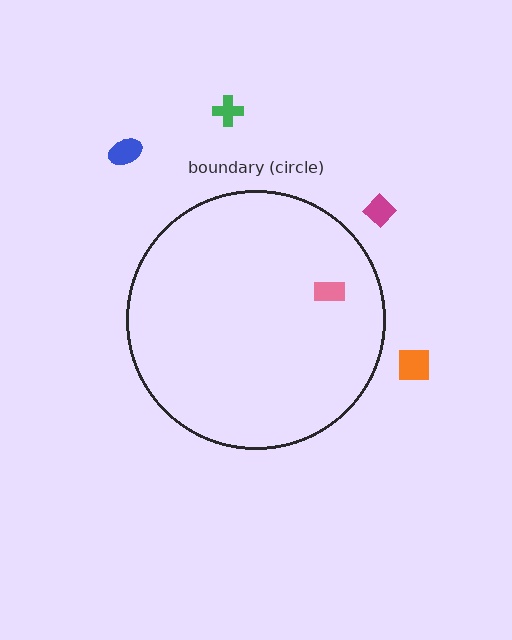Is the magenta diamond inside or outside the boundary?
Outside.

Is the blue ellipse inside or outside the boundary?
Outside.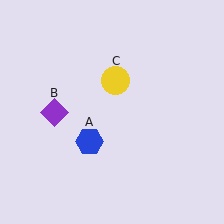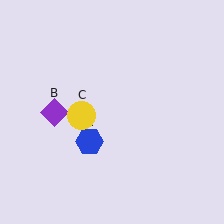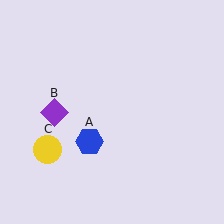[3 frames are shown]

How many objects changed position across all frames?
1 object changed position: yellow circle (object C).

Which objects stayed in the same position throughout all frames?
Blue hexagon (object A) and purple diamond (object B) remained stationary.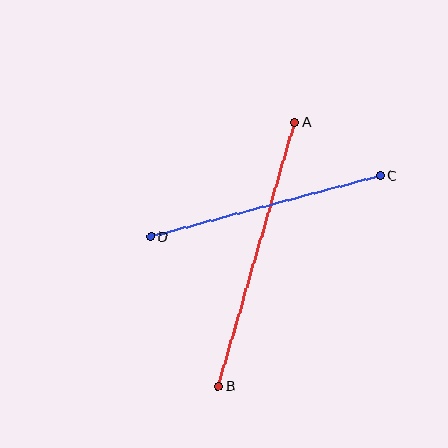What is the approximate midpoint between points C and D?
The midpoint is at approximately (266, 206) pixels.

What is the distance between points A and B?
The distance is approximately 275 pixels.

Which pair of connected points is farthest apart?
Points A and B are farthest apart.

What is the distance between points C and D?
The distance is approximately 238 pixels.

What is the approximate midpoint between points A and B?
The midpoint is at approximately (257, 254) pixels.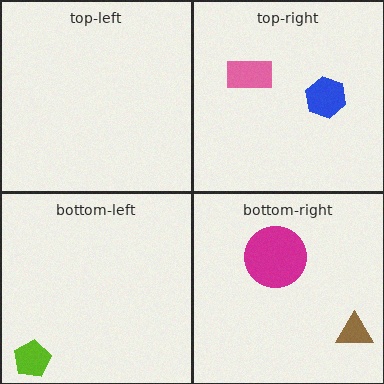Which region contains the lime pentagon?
The bottom-left region.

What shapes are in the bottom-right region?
The brown triangle, the magenta circle.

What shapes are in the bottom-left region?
The lime pentagon.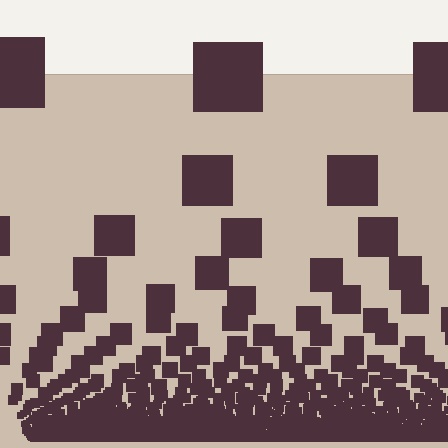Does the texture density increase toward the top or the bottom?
Density increases toward the bottom.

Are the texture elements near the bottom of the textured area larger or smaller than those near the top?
Smaller. The gradient is inverted — elements near the bottom are smaller and denser.